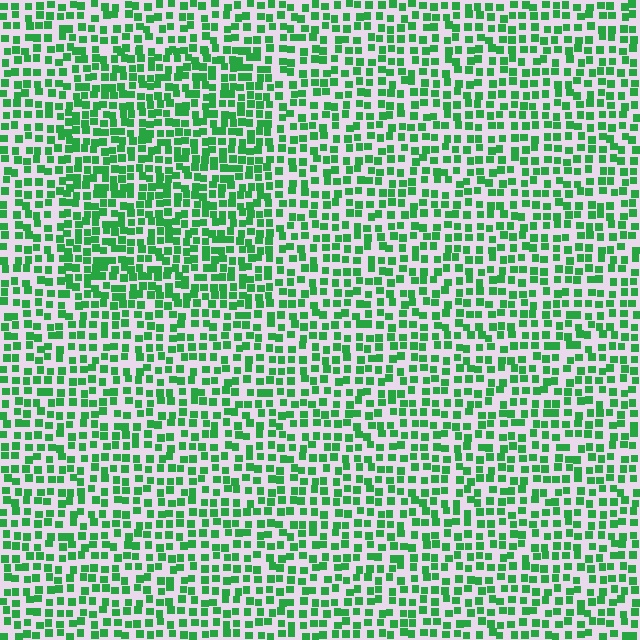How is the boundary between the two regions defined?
The boundary is defined by a change in element density (approximately 1.5x ratio). All elements are the same color, size, and shape.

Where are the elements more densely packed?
The elements are more densely packed inside the rectangle boundary.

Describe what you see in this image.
The image contains small green elements arranged at two different densities. A rectangle-shaped region is visible where the elements are more densely packed than the surrounding area.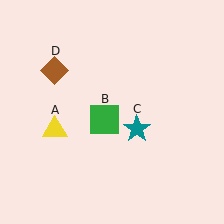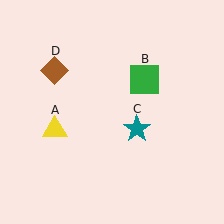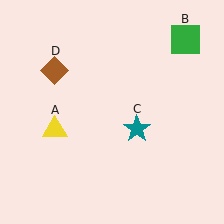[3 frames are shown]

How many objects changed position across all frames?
1 object changed position: green square (object B).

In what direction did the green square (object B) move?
The green square (object B) moved up and to the right.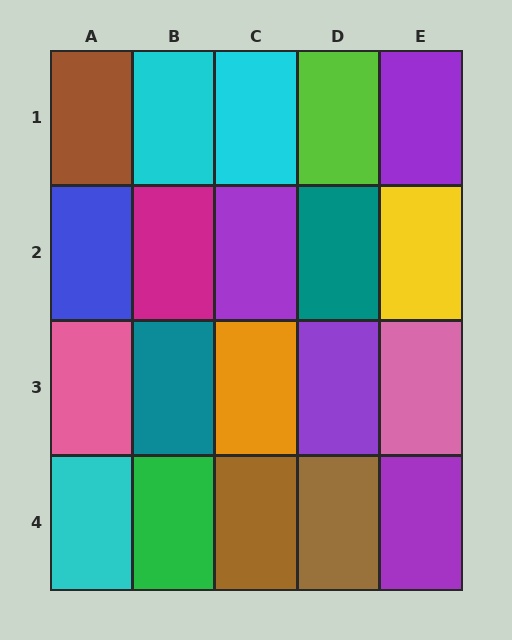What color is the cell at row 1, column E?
Purple.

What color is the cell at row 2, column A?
Blue.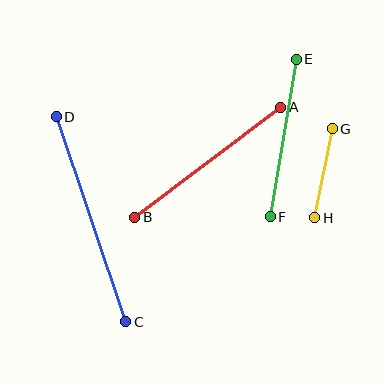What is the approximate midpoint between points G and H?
The midpoint is at approximately (323, 173) pixels.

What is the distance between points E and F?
The distance is approximately 160 pixels.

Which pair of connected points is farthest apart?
Points C and D are farthest apart.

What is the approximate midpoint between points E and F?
The midpoint is at approximately (283, 138) pixels.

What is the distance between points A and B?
The distance is approximately 183 pixels.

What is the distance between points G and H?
The distance is approximately 91 pixels.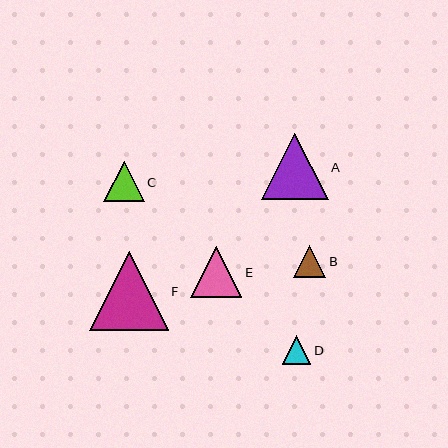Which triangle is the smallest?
Triangle D is the smallest with a size of approximately 28 pixels.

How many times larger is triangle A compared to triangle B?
Triangle A is approximately 2.1 times the size of triangle B.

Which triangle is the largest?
Triangle F is the largest with a size of approximately 79 pixels.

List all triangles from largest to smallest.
From largest to smallest: F, A, E, C, B, D.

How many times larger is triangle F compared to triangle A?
Triangle F is approximately 1.2 times the size of triangle A.